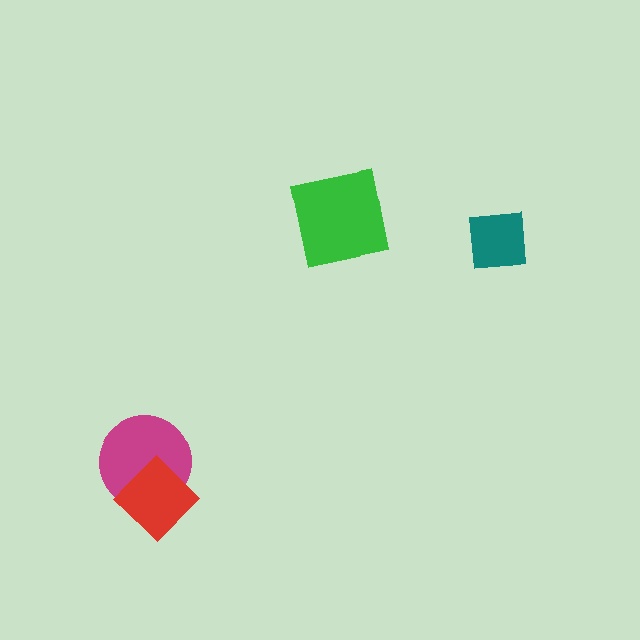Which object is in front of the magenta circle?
The red diamond is in front of the magenta circle.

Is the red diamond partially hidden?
No, no other shape covers it.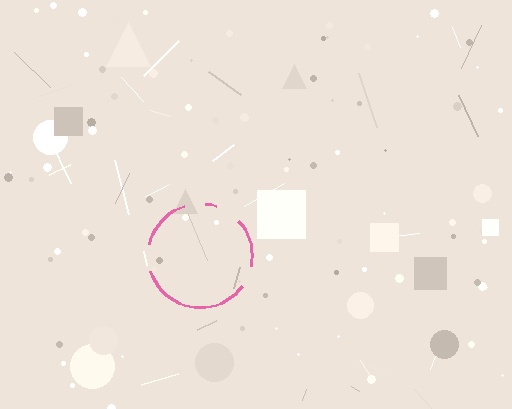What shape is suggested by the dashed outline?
The dashed outline suggests a circle.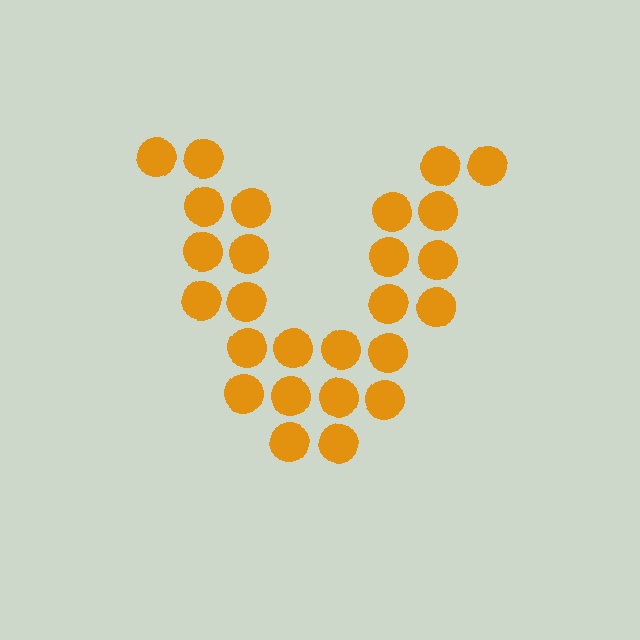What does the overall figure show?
The overall figure shows the letter V.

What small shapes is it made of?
It is made of small circles.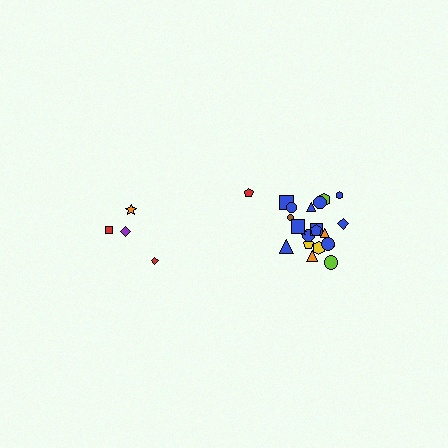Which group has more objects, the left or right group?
The right group.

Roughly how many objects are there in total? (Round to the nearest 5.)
Roughly 25 objects in total.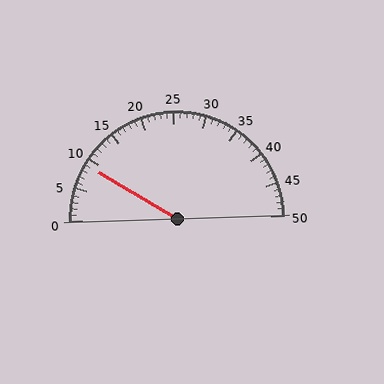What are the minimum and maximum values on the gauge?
The gauge ranges from 0 to 50.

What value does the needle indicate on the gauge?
The needle indicates approximately 9.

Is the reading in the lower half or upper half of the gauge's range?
The reading is in the lower half of the range (0 to 50).